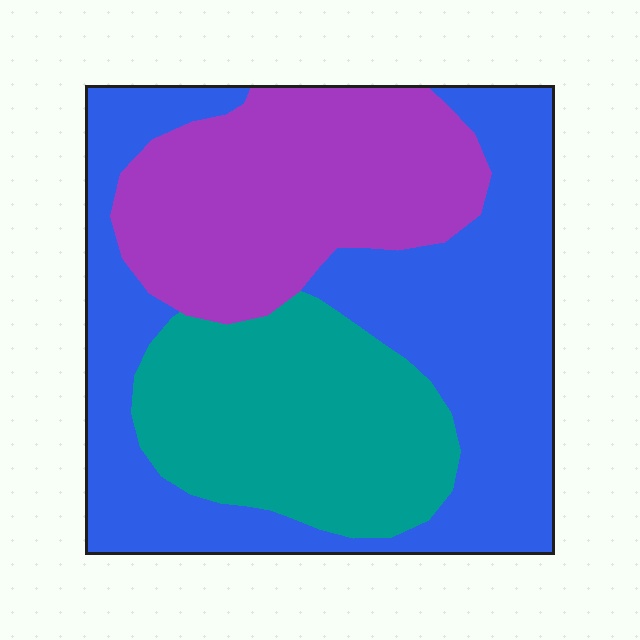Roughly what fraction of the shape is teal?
Teal covers about 25% of the shape.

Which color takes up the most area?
Blue, at roughly 45%.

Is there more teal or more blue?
Blue.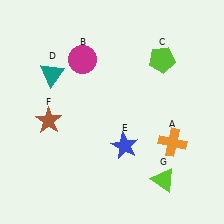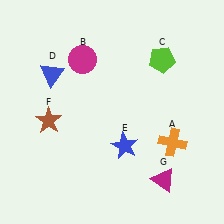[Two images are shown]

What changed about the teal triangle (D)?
In Image 1, D is teal. In Image 2, it changed to blue.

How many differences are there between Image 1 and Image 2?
There are 2 differences between the two images.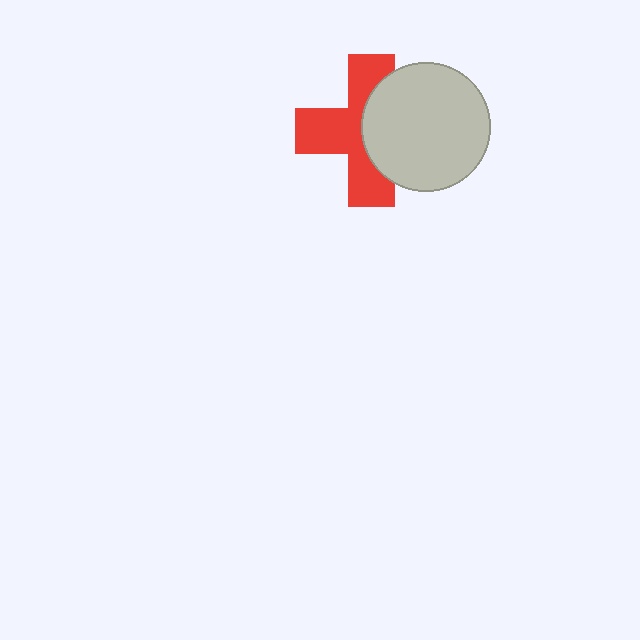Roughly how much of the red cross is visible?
About half of it is visible (roughly 57%).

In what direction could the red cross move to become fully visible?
The red cross could move left. That would shift it out from behind the light gray circle entirely.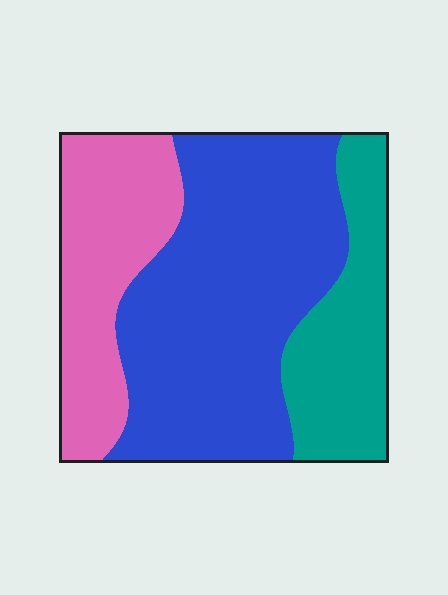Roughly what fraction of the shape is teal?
Teal takes up about one fifth (1/5) of the shape.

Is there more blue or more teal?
Blue.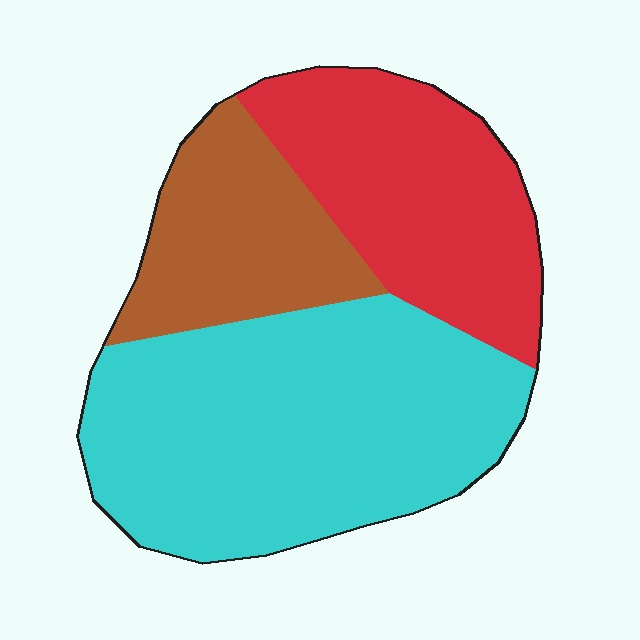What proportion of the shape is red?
Red covers 29% of the shape.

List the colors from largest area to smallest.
From largest to smallest: cyan, red, brown.